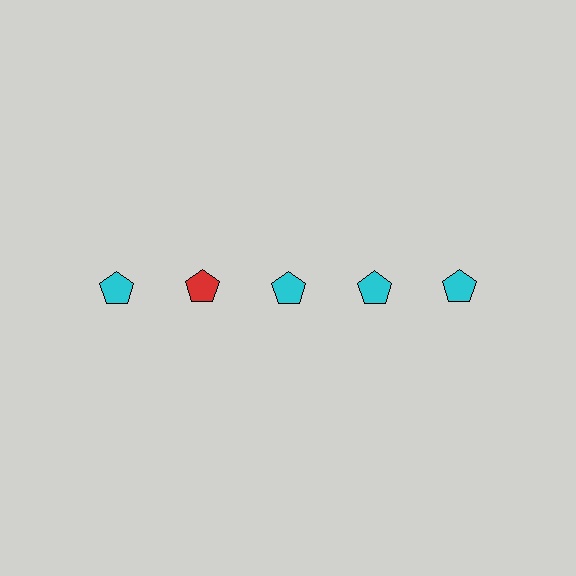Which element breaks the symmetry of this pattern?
The red pentagon in the top row, second from left column breaks the symmetry. All other shapes are cyan pentagons.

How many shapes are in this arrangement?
There are 5 shapes arranged in a grid pattern.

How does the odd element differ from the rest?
It has a different color: red instead of cyan.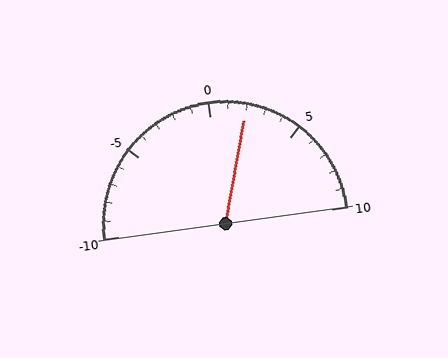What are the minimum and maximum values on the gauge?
The gauge ranges from -10 to 10.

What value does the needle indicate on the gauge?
The needle indicates approximately 2.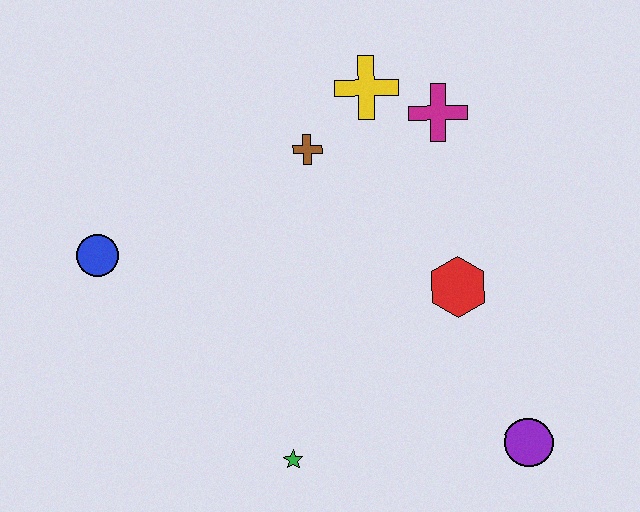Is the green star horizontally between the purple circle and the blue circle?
Yes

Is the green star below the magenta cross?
Yes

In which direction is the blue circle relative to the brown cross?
The blue circle is to the left of the brown cross.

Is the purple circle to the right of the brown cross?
Yes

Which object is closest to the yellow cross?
The magenta cross is closest to the yellow cross.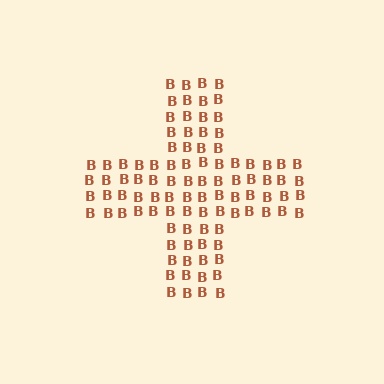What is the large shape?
The large shape is a cross.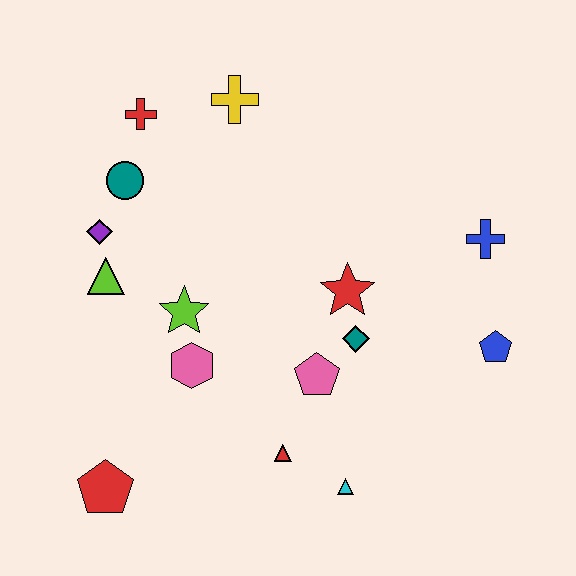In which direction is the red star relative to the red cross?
The red star is to the right of the red cross.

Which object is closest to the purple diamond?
The lime triangle is closest to the purple diamond.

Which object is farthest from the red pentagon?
The blue cross is farthest from the red pentagon.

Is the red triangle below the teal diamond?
Yes